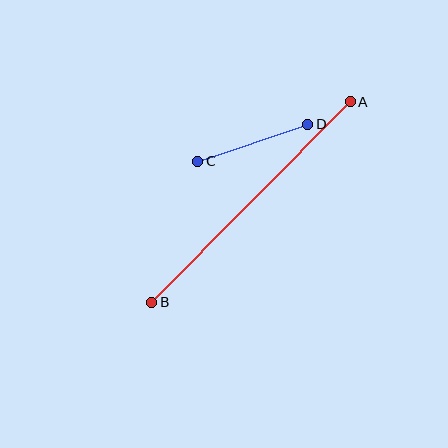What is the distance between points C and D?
The distance is approximately 117 pixels.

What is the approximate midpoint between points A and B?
The midpoint is at approximately (251, 202) pixels.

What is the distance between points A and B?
The distance is approximately 282 pixels.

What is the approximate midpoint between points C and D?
The midpoint is at approximately (253, 143) pixels.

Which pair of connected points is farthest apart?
Points A and B are farthest apart.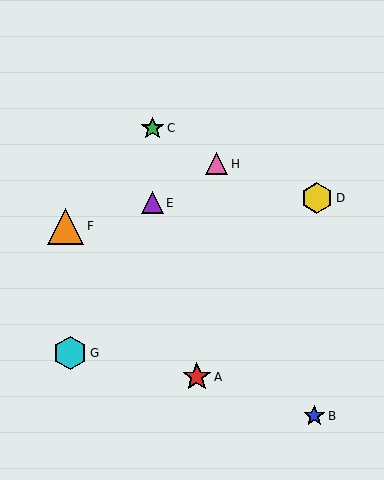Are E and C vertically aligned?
Yes, both are at x≈153.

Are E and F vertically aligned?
No, E is at x≈153 and F is at x≈66.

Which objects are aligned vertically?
Objects C, E are aligned vertically.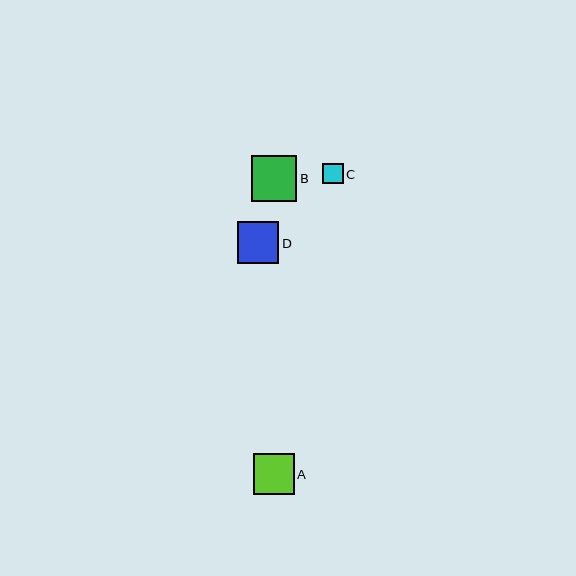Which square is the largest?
Square B is the largest with a size of approximately 45 pixels.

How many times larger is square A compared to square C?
Square A is approximately 2.0 times the size of square C.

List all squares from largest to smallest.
From largest to smallest: B, D, A, C.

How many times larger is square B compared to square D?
Square B is approximately 1.1 times the size of square D.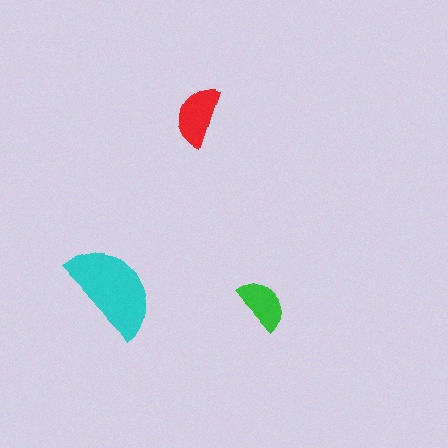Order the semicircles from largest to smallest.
the cyan one, the red one, the green one.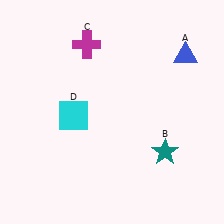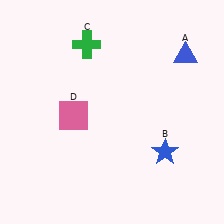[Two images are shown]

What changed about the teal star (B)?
In Image 1, B is teal. In Image 2, it changed to blue.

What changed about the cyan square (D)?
In Image 1, D is cyan. In Image 2, it changed to pink.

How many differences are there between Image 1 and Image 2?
There are 3 differences between the two images.